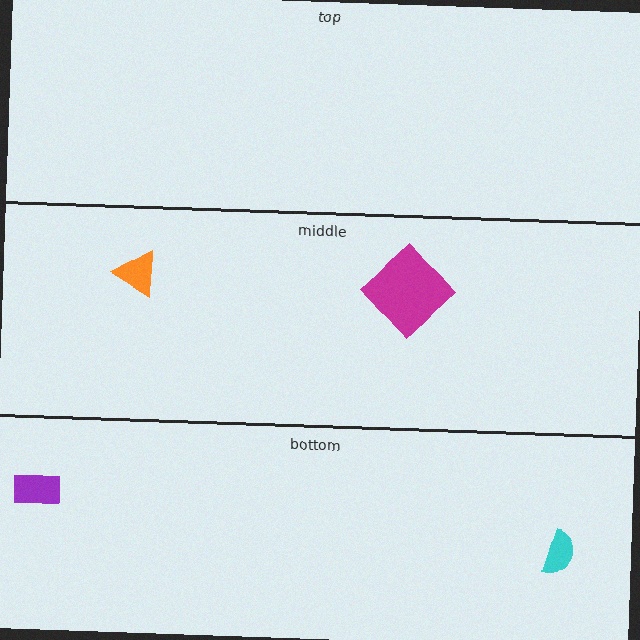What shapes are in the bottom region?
The purple rectangle, the cyan semicircle.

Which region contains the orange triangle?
The middle region.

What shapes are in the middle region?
The orange triangle, the magenta diamond.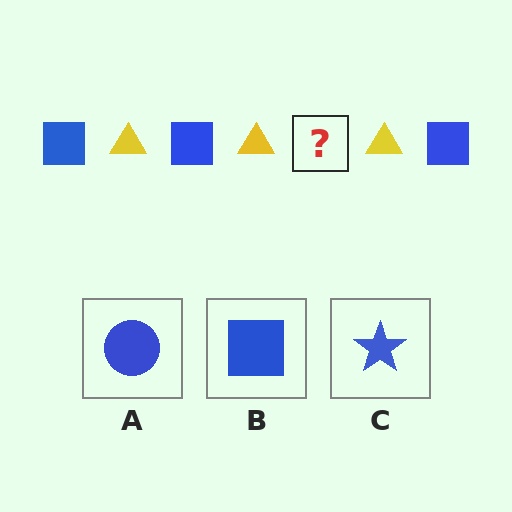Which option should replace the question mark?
Option B.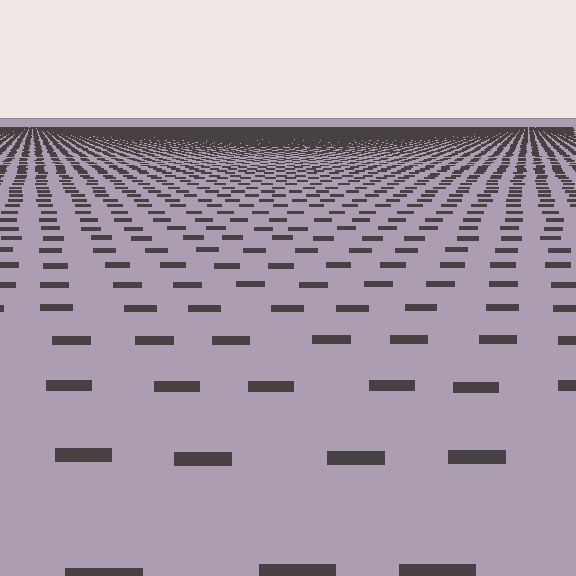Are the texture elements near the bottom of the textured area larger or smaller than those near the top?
Larger. Near the bottom, elements are closer to the viewer and appear at a bigger on-screen size.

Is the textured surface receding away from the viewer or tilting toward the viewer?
The surface is receding away from the viewer. Texture elements get smaller and denser toward the top.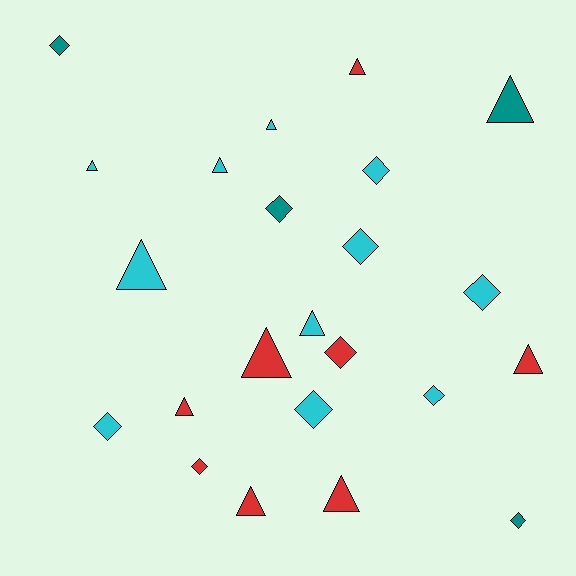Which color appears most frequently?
Cyan, with 11 objects.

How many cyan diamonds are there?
There are 6 cyan diamonds.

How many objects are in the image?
There are 23 objects.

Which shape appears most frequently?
Triangle, with 12 objects.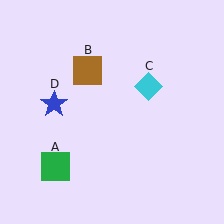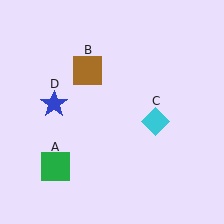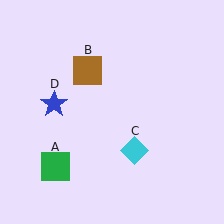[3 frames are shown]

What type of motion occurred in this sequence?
The cyan diamond (object C) rotated clockwise around the center of the scene.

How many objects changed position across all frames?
1 object changed position: cyan diamond (object C).